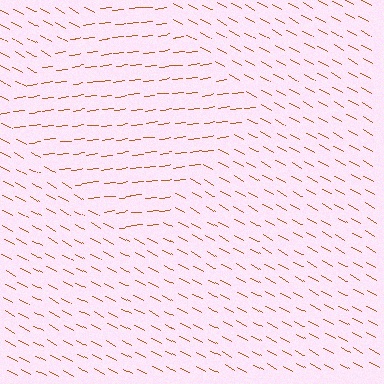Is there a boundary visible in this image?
Yes, there is a texture boundary formed by a change in line orientation.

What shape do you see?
I see a diamond.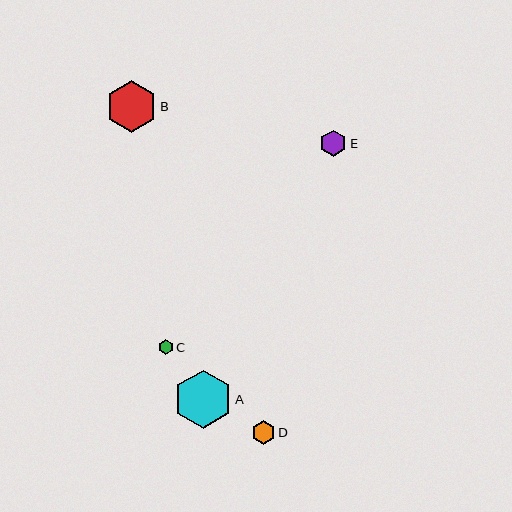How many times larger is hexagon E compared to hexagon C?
Hexagon E is approximately 1.8 times the size of hexagon C.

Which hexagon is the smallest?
Hexagon C is the smallest with a size of approximately 15 pixels.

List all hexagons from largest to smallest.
From largest to smallest: A, B, E, D, C.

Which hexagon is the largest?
Hexagon A is the largest with a size of approximately 59 pixels.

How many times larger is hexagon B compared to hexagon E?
Hexagon B is approximately 1.9 times the size of hexagon E.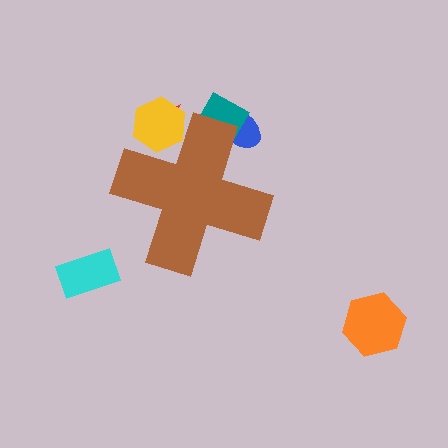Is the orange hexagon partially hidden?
No, the orange hexagon is fully visible.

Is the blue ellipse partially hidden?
Yes, the blue ellipse is partially hidden behind the brown cross.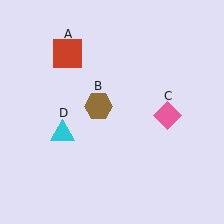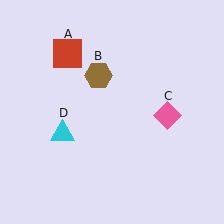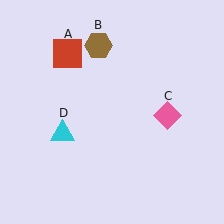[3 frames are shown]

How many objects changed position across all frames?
1 object changed position: brown hexagon (object B).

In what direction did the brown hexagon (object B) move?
The brown hexagon (object B) moved up.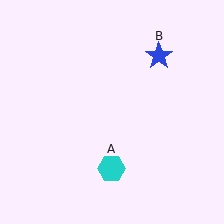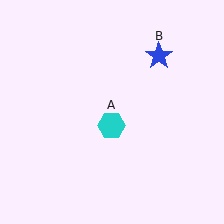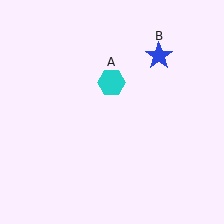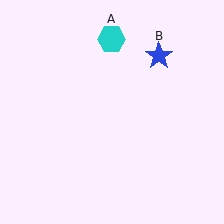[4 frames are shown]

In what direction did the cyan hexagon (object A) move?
The cyan hexagon (object A) moved up.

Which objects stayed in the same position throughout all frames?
Blue star (object B) remained stationary.